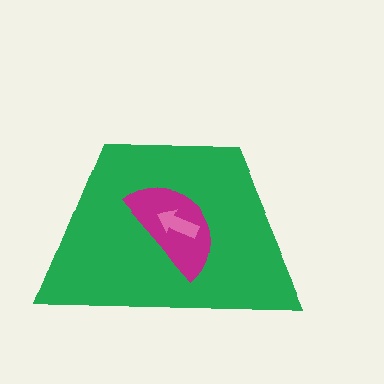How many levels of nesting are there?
3.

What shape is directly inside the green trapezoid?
The magenta semicircle.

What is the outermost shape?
The green trapezoid.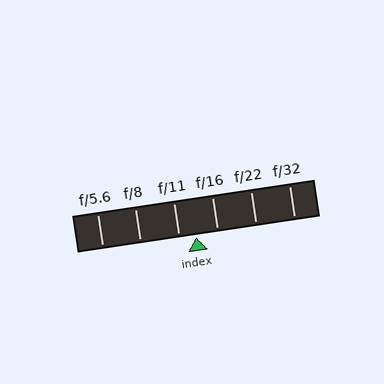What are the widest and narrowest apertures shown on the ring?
The widest aperture shown is f/5.6 and the narrowest is f/32.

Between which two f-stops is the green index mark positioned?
The index mark is between f/11 and f/16.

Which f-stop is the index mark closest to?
The index mark is closest to f/11.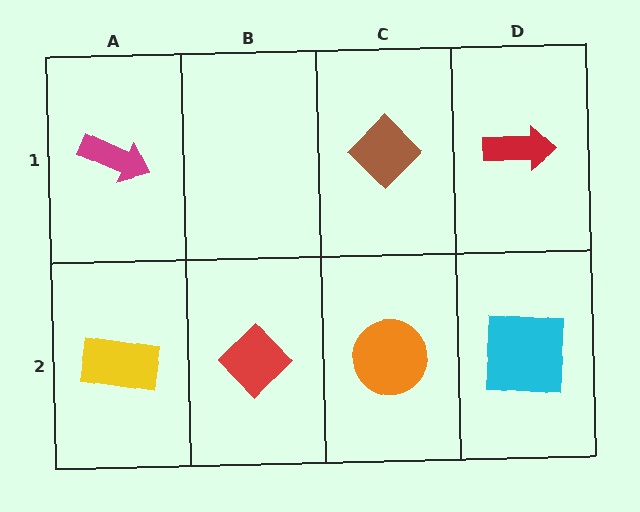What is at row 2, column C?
An orange circle.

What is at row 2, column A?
A yellow rectangle.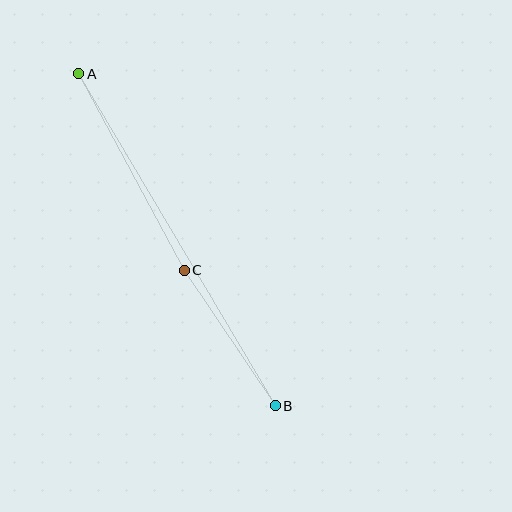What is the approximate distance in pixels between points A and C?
The distance between A and C is approximately 223 pixels.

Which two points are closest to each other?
Points B and C are closest to each other.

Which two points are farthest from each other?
Points A and B are farthest from each other.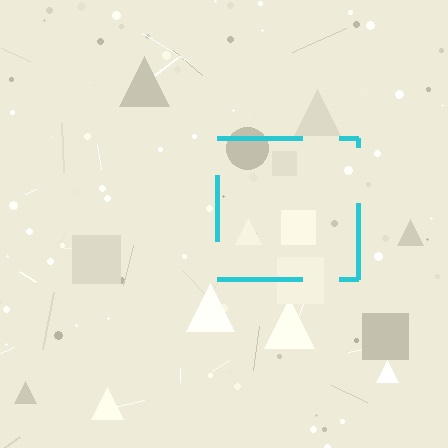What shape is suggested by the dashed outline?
The dashed outline suggests a square.